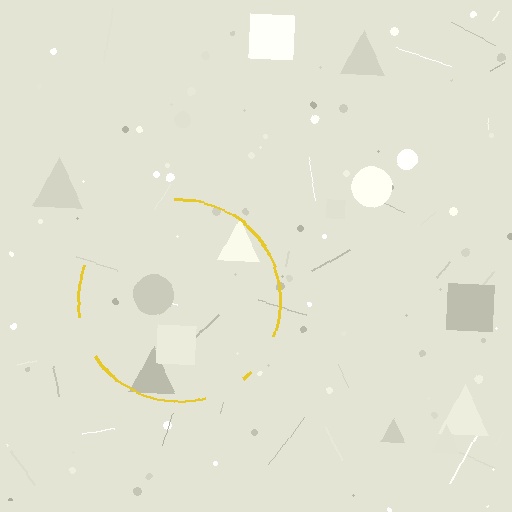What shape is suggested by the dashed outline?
The dashed outline suggests a circle.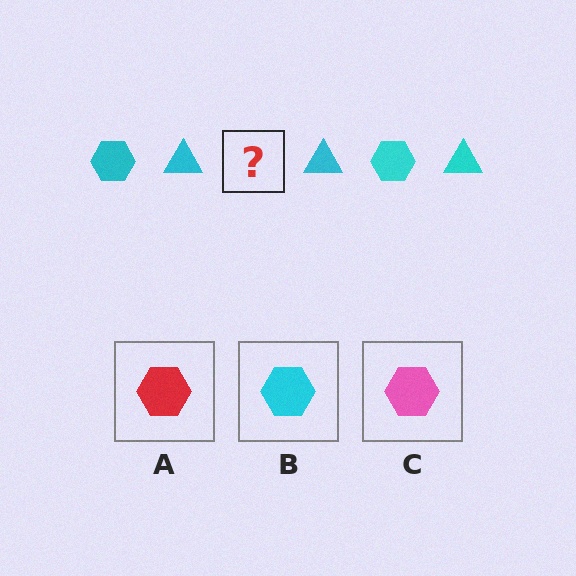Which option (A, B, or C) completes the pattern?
B.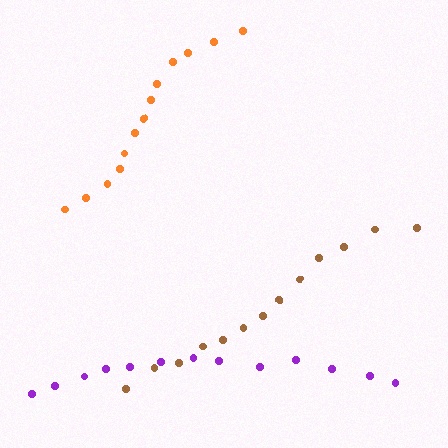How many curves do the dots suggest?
There are 3 distinct paths.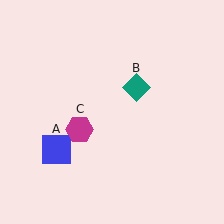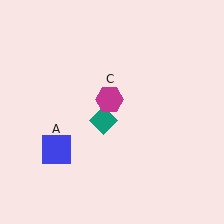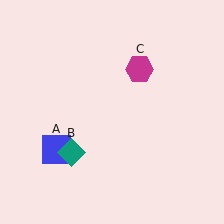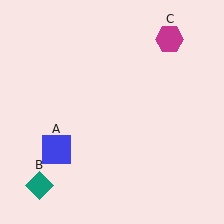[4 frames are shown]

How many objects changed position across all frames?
2 objects changed position: teal diamond (object B), magenta hexagon (object C).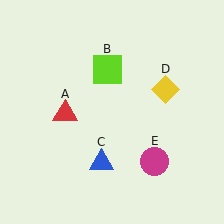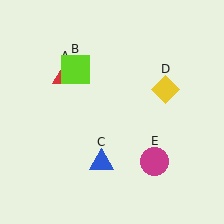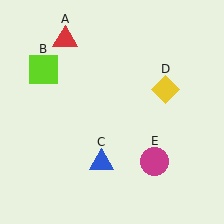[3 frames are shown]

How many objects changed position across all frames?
2 objects changed position: red triangle (object A), lime square (object B).